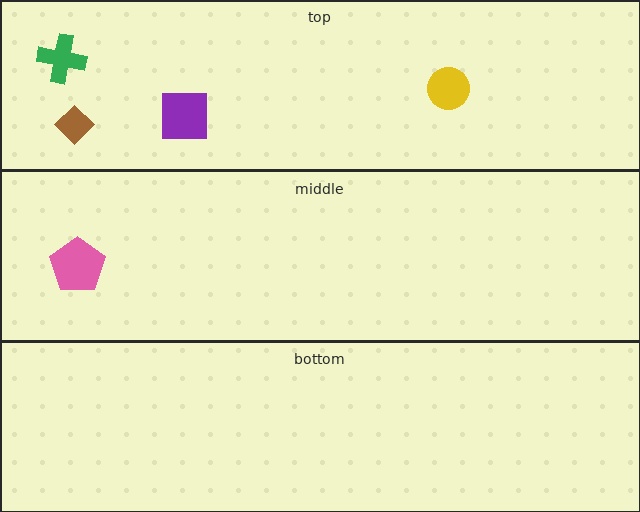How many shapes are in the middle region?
1.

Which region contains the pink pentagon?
The middle region.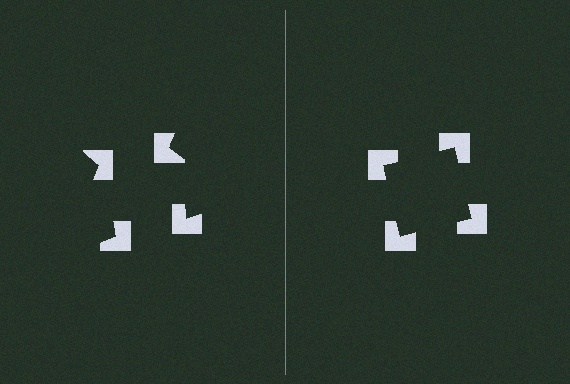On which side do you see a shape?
An illusory square appears on the right side. On the left side the wedge cuts are rotated, so no coherent shape forms.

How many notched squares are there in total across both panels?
8 — 4 on each side.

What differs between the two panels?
The notched squares are positioned identically on both sides; only the wedge orientations differ. On the right they align to a square; on the left they are misaligned.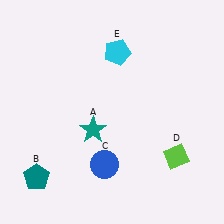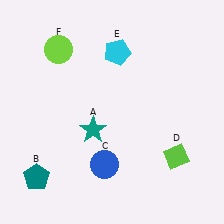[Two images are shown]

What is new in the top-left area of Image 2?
A lime circle (F) was added in the top-left area of Image 2.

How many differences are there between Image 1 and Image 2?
There is 1 difference between the two images.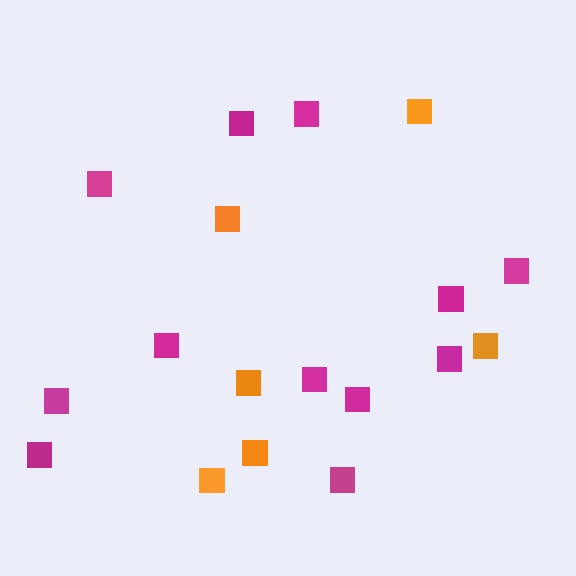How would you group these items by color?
There are 2 groups: one group of orange squares (6) and one group of magenta squares (12).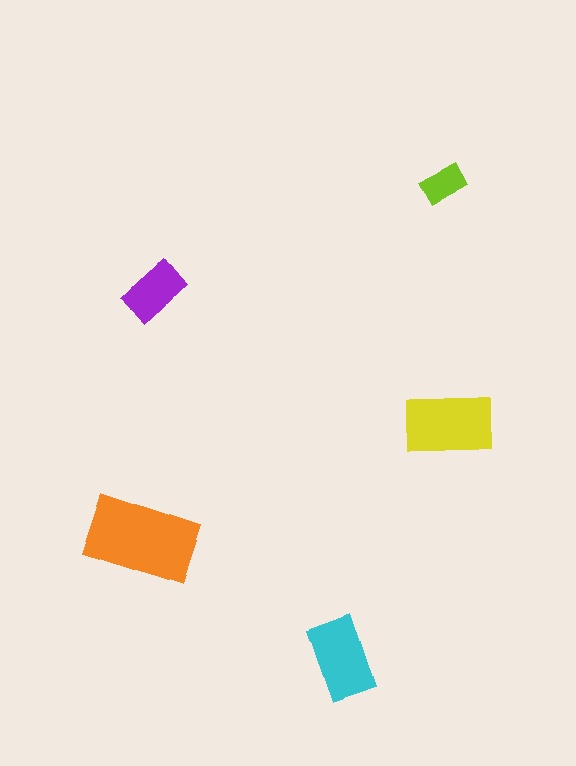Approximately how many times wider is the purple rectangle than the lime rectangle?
About 1.5 times wider.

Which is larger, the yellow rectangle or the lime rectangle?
The yellow one.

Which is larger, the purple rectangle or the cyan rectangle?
The cyan one.